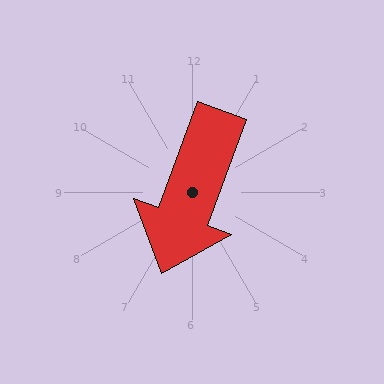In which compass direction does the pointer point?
South.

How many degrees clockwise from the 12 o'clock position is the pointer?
Approximately 200 degrees.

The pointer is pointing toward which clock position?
Roughly 7 o'clock.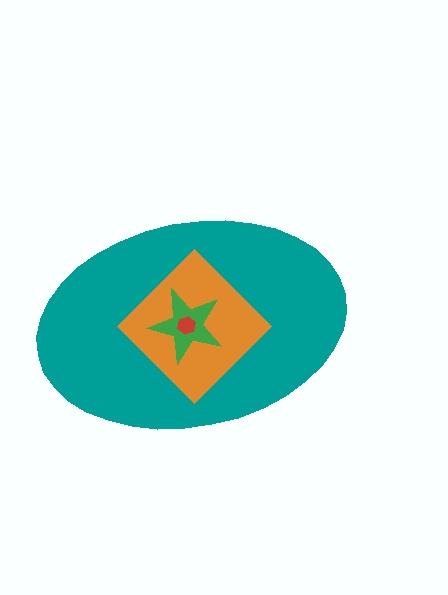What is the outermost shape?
The teal ellipse.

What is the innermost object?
The red hexagon.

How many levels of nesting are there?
4.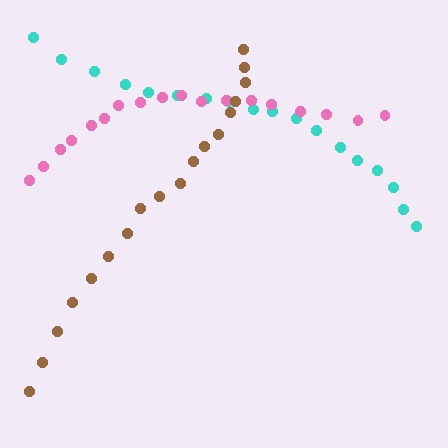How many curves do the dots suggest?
There are 3 distinct paths.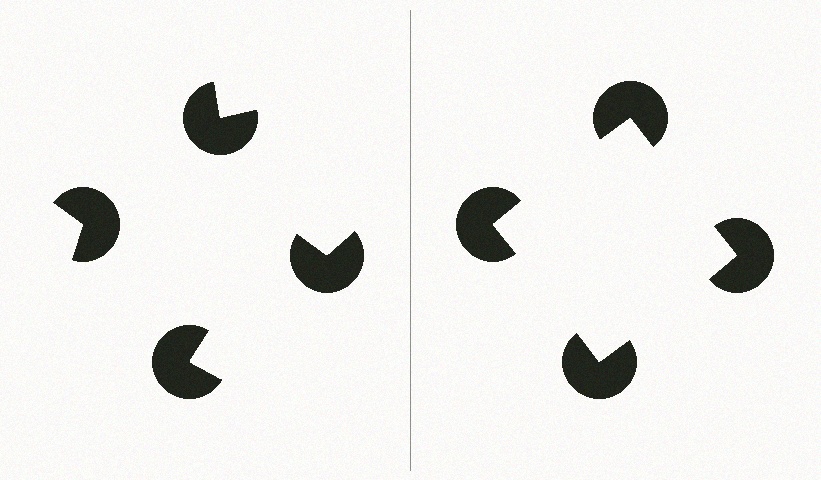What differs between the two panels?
The pac-man discs are positioned identically on both sides; only the wedge orientations differ. On the right they align to a square; on the left they are misaligned.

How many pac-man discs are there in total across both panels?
8 — 4 on each side.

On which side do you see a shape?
An illusory square appears on the right side. On the left side the wedge cuts are rotated, so no coherent shape forms.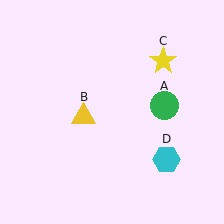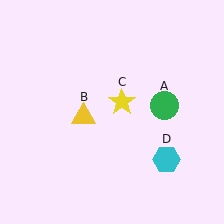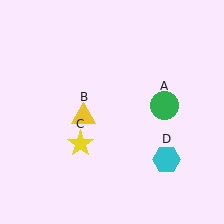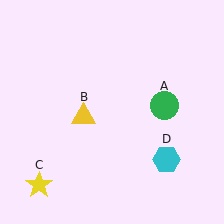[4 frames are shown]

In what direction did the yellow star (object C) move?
The yellow star (object C) moved down and to the left.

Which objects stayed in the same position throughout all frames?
Green circle (object A) and yellow triangle (object B) and cyan hexagon (object D) remained stationary.